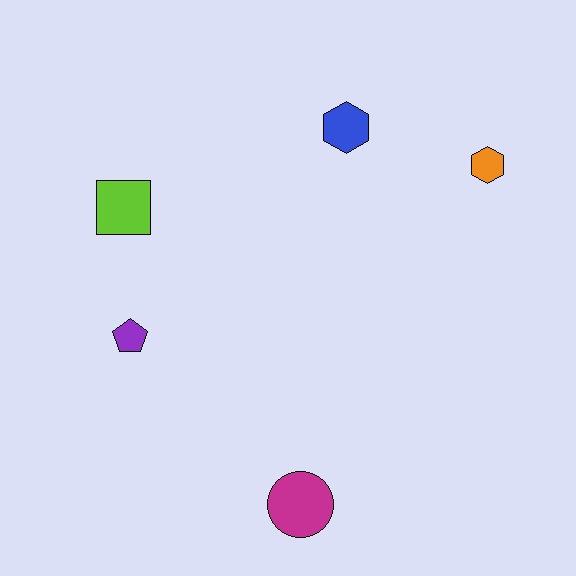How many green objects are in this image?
There are no green objects.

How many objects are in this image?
There are 5 objects.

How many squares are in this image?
There is 1 square.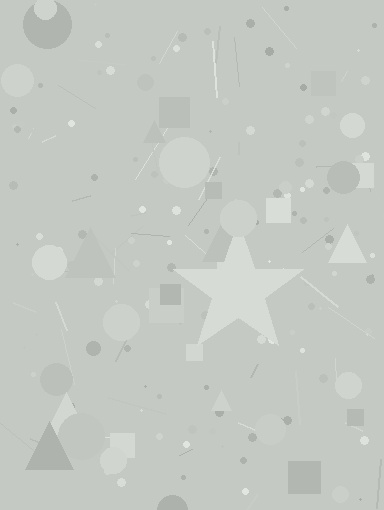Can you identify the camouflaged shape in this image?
The camouflaged shape is a star.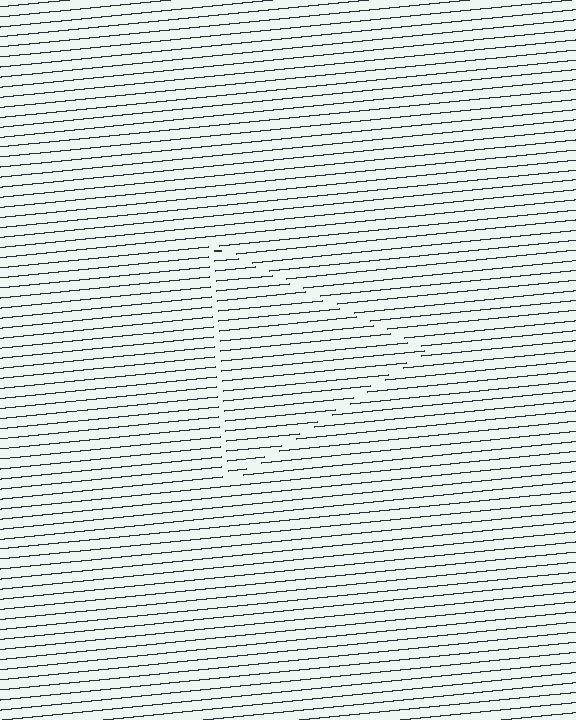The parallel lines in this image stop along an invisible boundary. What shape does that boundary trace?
An illusory triangle. The interior of the shape contains the same grating, shifted by half a period — the contour is defined by the phase discontinuity where line-ends from the inner and outer gratings abut.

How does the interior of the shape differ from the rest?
The interior of the shape contains the same grating, shifted by half a period — the contour is defined by the phase discontinuity where line-ends from the inner and outer gratings abut.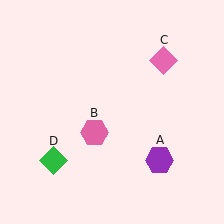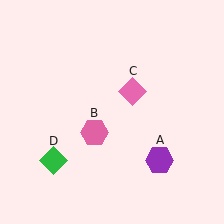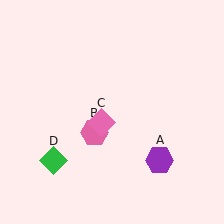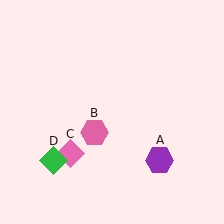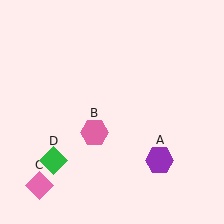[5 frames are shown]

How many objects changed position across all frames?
1 object changed position: pink diamond (object C).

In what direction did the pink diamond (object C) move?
The pink diamond (object C) moved down and to the left.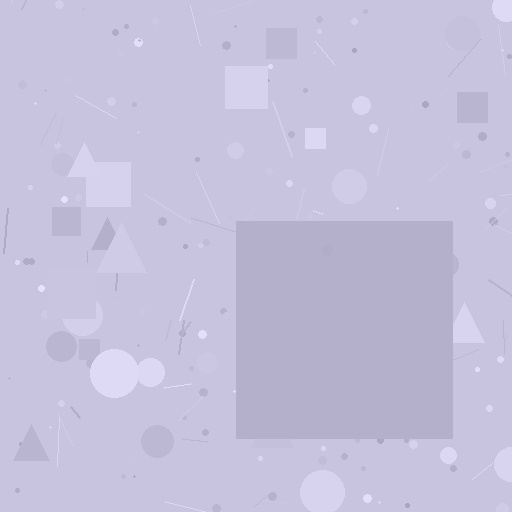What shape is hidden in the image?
A square is hidden in the image.